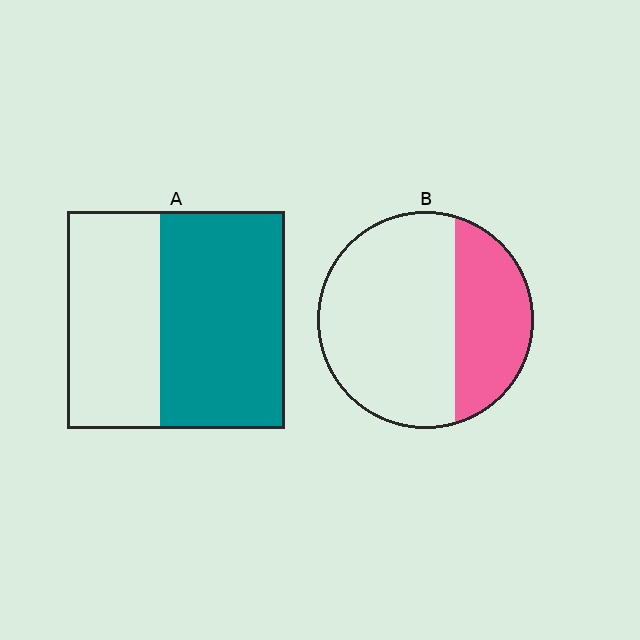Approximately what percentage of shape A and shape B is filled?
A is approximately 55% and B is approximately 35%.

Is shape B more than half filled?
No.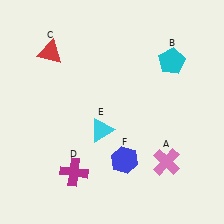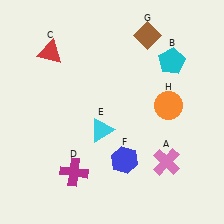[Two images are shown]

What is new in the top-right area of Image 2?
An orange circle (H) was added in the top-right area of Image 2.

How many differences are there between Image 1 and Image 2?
There are 2 differences between the two images.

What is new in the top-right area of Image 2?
A brown diamond (G) was added in the top-right area of Image 2.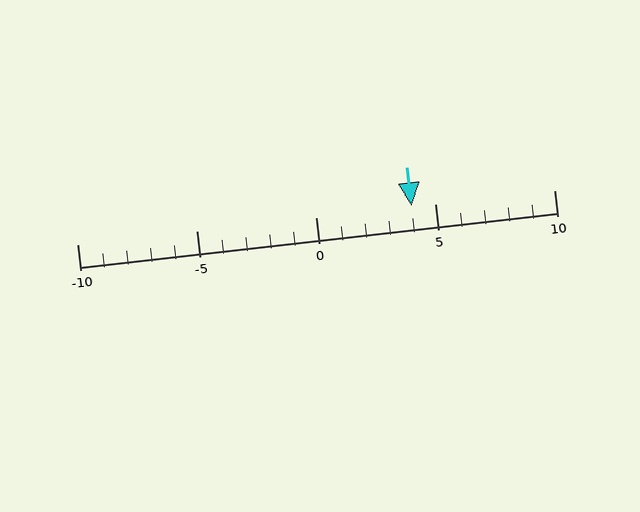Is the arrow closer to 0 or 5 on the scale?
The arrow is closer to 5.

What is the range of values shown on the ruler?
The ruler shows values from -10 to 10.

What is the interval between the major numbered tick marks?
The major tick marks are spaced 5 units apart.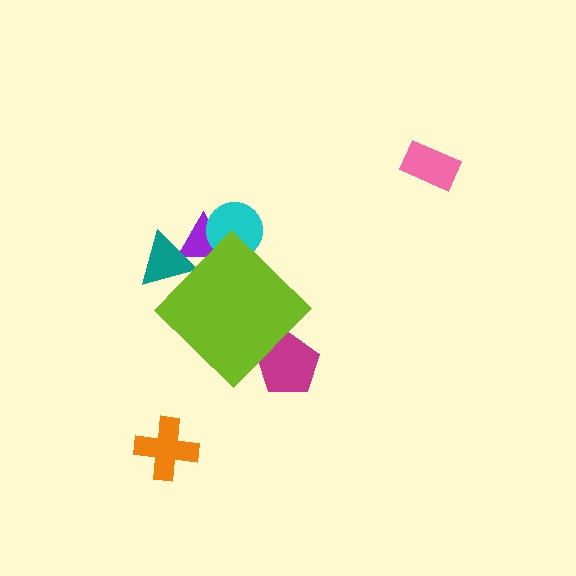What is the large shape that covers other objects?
A lime diamond.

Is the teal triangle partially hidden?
Yes, the teal triangle is partially hidden behind the lime diamond.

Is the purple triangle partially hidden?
Yes, the purple triangle is partially hidden behind the lime diamond.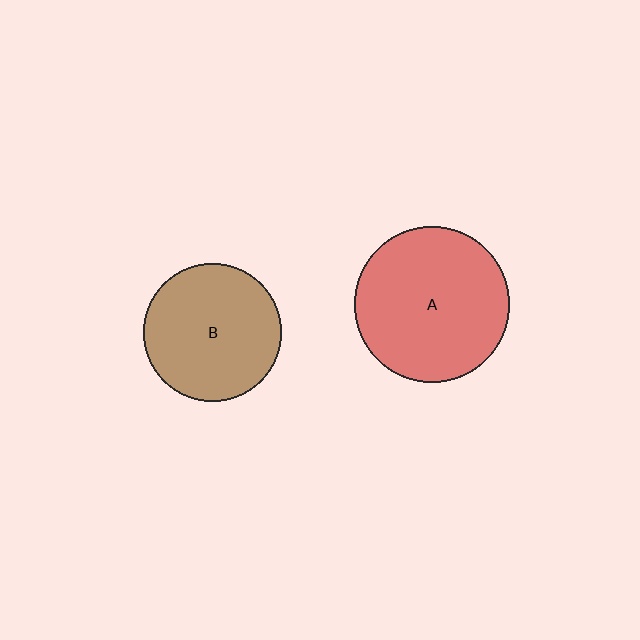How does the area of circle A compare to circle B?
Approximately 1.3 times.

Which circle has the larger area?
Circle A (red).